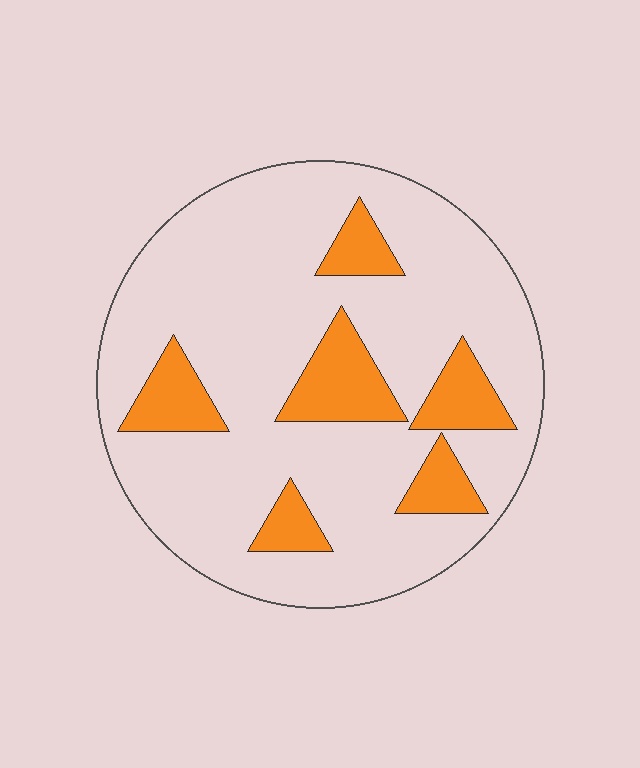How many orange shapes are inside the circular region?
6.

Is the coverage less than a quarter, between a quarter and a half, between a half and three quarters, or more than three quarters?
Less than a quarter.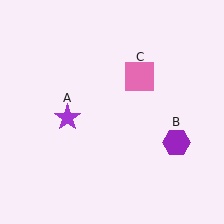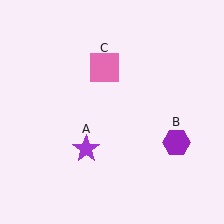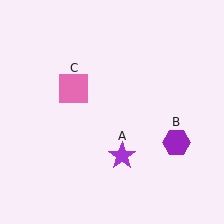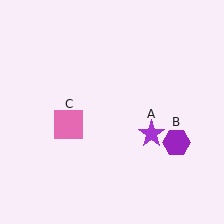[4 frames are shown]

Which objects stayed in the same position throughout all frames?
Purple hexagon (object B) remained stationary.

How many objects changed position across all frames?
2 objects changed position: purple star (object A), pink square (object C).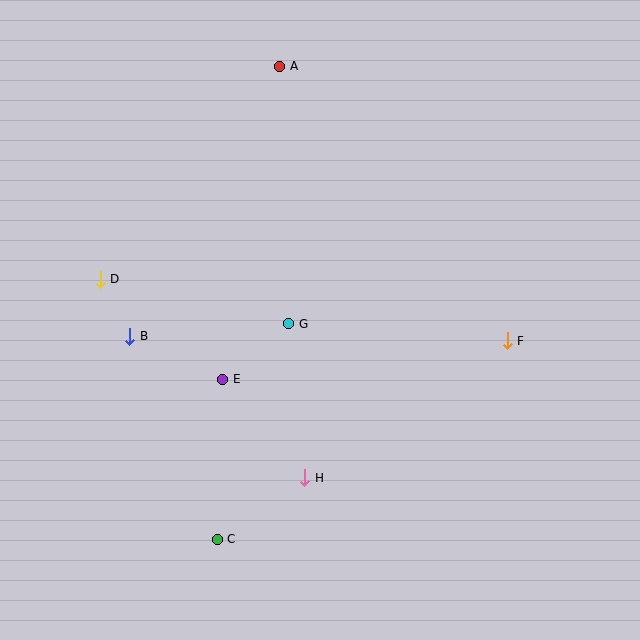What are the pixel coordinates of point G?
Point G is at (289, 324).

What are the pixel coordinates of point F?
Point F is at (507, 341).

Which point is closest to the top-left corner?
Point A is closest to the top-left corner.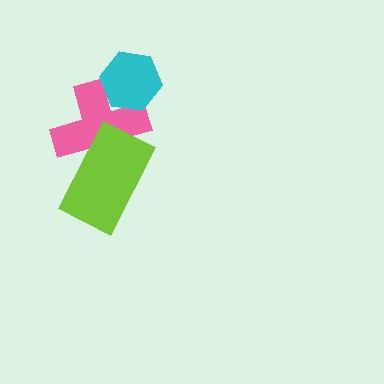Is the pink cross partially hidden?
Yes, it is partially covered by another shape.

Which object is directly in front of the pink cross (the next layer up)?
The cyan hexagon is directly in front of the pink cross.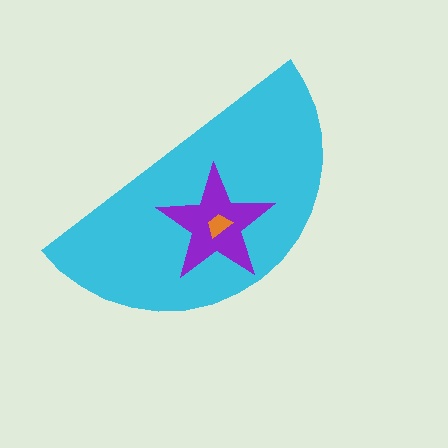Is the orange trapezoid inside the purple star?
Yes.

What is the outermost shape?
The cyan semicircle.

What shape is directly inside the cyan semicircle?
The purple star.